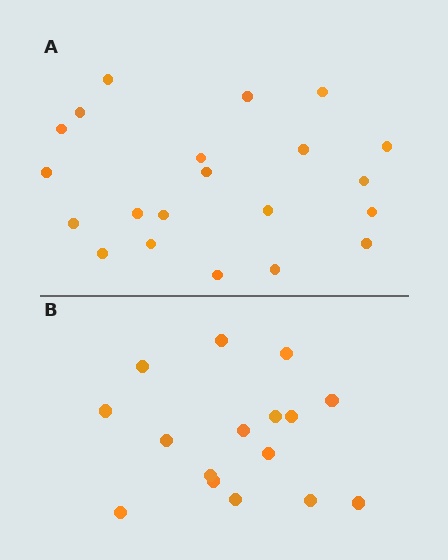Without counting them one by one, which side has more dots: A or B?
Region A (the top region) has more dots.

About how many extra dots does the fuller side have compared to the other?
Region A has about 5 more dots than region B.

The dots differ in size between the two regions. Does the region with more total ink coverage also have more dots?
No. Region B has more total ink coverage because its dots are larger, but region A actually contains more individual dots. Total area can be misleading — the number of items is what matters here.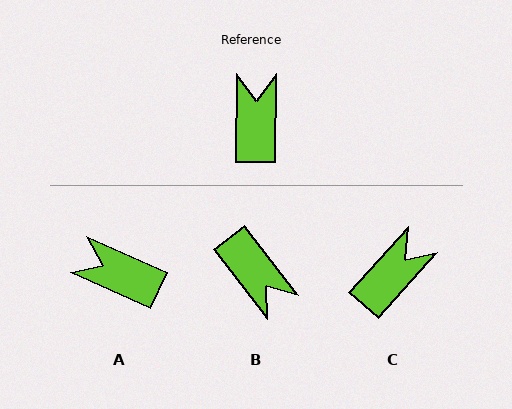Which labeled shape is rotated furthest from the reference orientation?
B, about 142 degrees away.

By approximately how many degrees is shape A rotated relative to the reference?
Approximately 66 degrees counter-clockwise.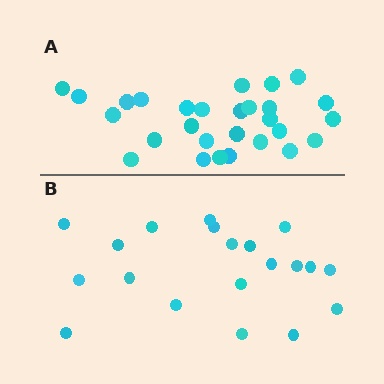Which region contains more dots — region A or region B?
Region A (the top region) has more dots.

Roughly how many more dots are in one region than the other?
Region A has roughly 8 or so more dots than region B.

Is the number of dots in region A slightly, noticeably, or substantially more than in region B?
Region A has noticeably more, but not dramatically so. The ratio is roughly 1.4 to 1.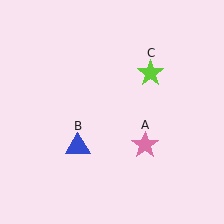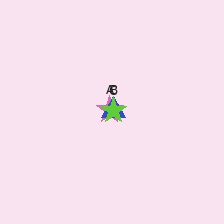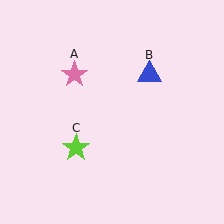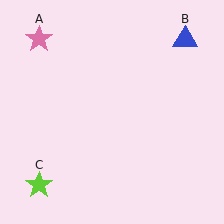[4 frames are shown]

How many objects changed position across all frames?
3 objects changed position: pink star (object A), blue triangle (object B), lime star (object C).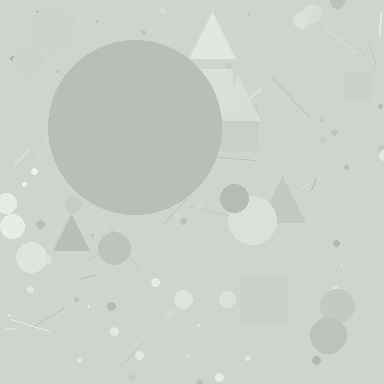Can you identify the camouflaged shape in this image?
The camouflaged shape is a circle.